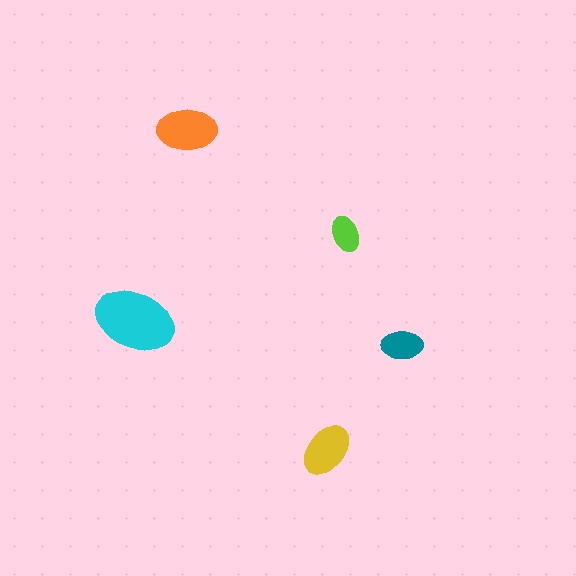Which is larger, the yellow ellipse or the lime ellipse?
The yellow one.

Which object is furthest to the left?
The cyan ellipse is leftmost.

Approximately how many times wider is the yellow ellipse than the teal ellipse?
About 1.5 times wider.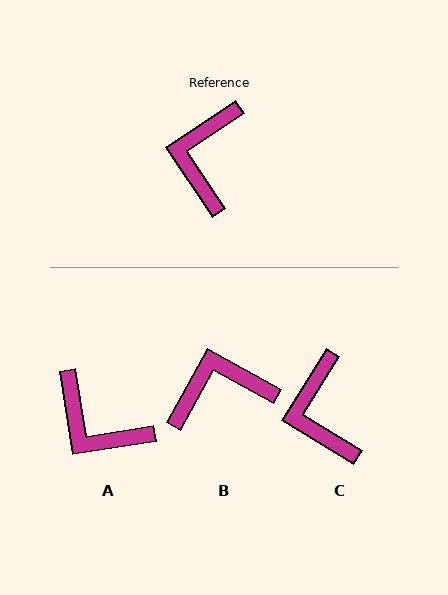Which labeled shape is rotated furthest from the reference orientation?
A, about 65 degrees away.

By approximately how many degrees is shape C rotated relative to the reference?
Approximately 24 degrees counter-clockwise.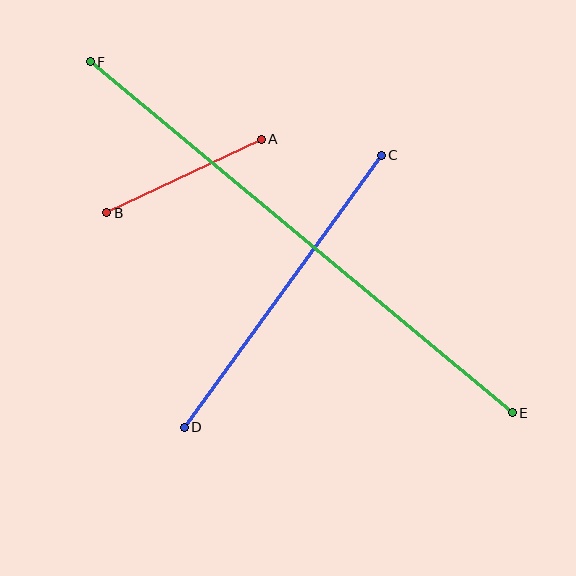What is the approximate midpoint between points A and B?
The midpoint is at approximately (184, 176) pixels.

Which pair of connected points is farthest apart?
Points E and F are farthest apart.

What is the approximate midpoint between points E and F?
The midpoint is at approximately (301, 237) pixels.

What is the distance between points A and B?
The distance is approximately 171 pixels.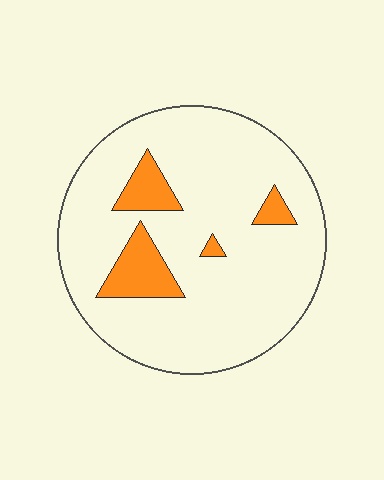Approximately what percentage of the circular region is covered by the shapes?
Approximately 15%.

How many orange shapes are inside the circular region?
4.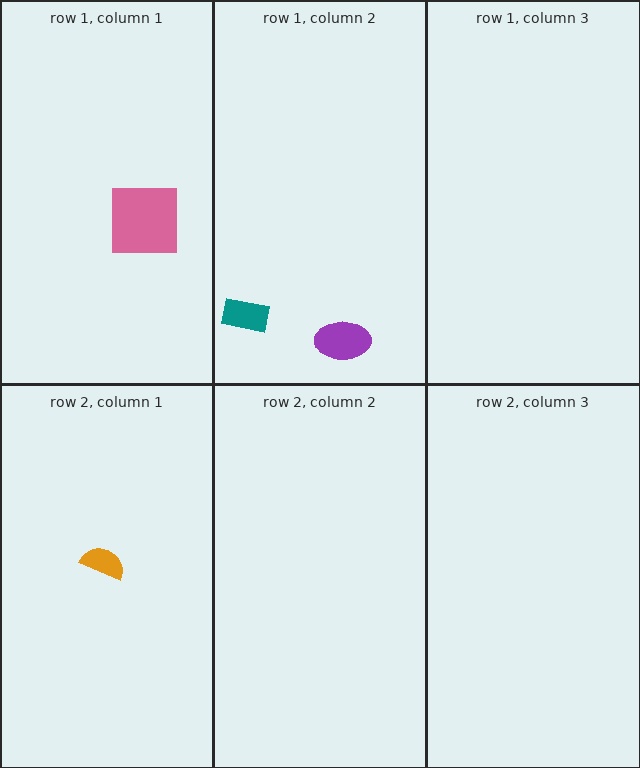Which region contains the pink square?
The row 1, column 1 region.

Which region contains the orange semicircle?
The row 2, column 1 region.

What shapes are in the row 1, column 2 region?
The teal rectangle, the purple ellipse.